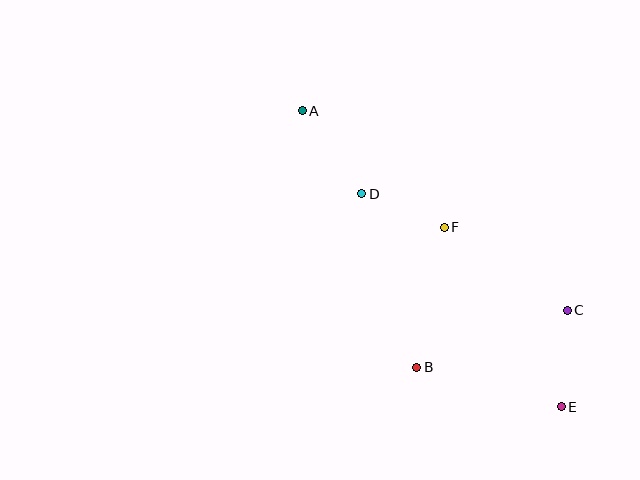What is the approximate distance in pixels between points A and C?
The distance between A and C is approximately 332 pixels.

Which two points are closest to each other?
Points D and F are closest to each other.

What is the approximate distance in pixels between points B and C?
The distance between B and C is approximately 161 pixels.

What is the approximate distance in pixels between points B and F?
The distance between B and F is approximately 143 pixels.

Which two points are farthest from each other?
Points A and E are farthest from each other.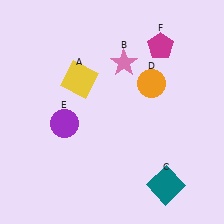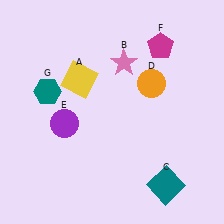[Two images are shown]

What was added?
A teal hexagon (G) was added in Image 2.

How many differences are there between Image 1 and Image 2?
There is 1 difference between the two images.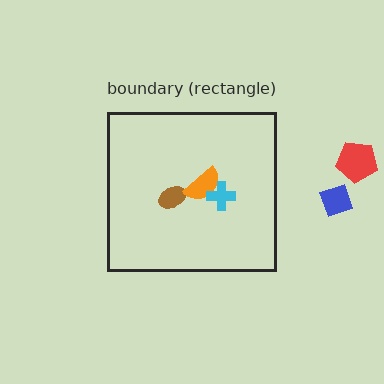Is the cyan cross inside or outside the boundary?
Inside.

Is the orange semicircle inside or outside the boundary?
Inside.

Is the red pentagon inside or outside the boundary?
Outside.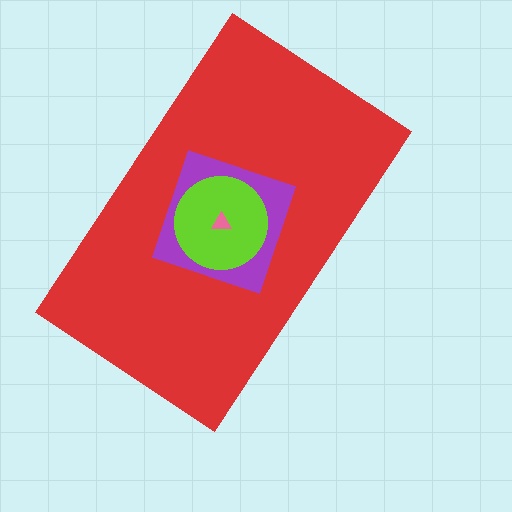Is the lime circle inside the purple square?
Yes.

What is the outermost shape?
The red rectangle.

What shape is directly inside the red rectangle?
The purple square.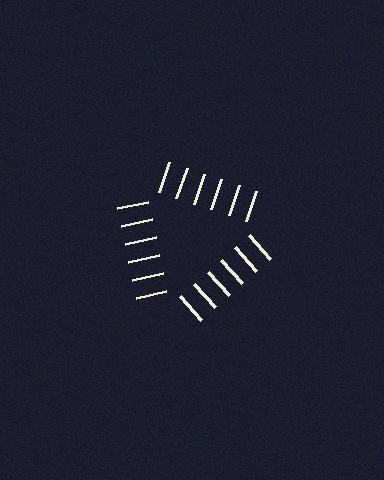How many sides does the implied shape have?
3 sides — the line-ends trace a triangle.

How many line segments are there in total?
18 — 6 along each of the 3 edges.